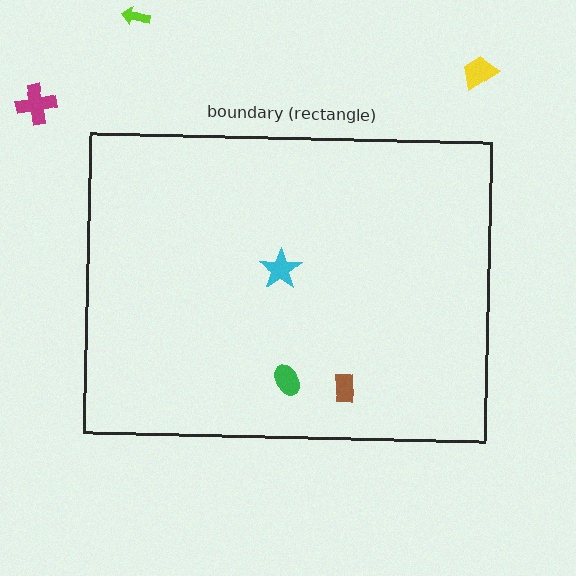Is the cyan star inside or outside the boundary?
Inside.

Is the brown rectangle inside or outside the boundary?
Inside.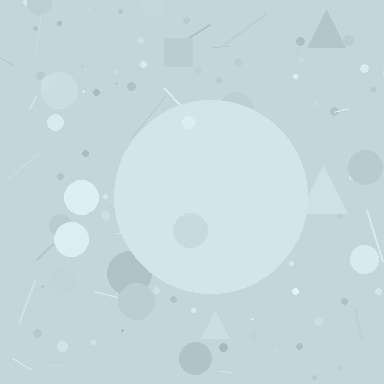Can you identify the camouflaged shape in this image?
The camouflaged shape is a circle.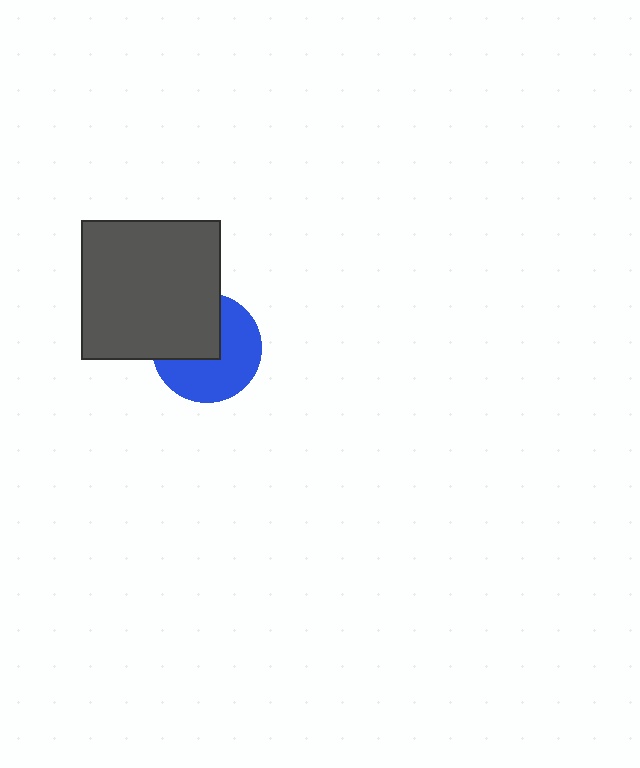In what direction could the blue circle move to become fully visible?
The blue circle could move toward the lower-right. That would shift it out from behind the dark gray square entirely.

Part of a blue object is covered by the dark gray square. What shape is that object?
It is a circle.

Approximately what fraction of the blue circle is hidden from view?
Roughly 42% of the blue circle is hidden behind the dark gray square.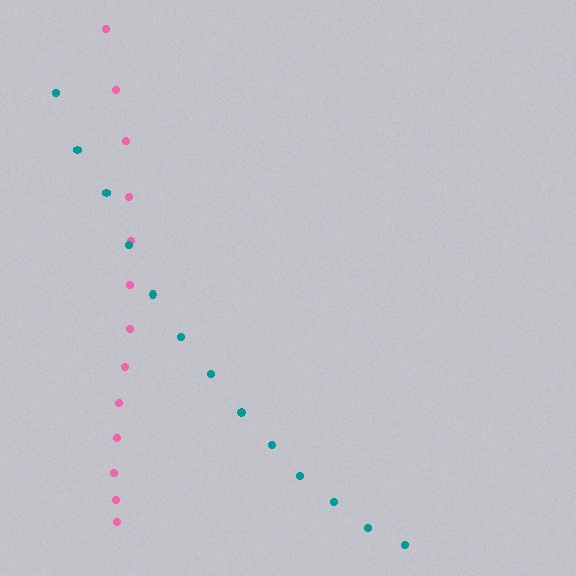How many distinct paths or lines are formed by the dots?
There are 2 distinct paths.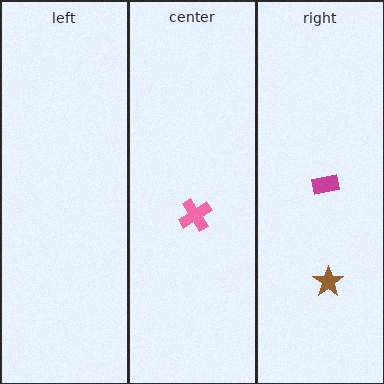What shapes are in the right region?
The brown star, the magenta rectangle.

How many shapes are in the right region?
2.